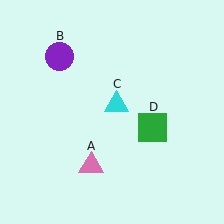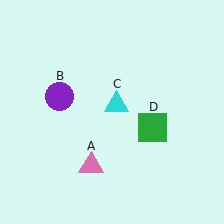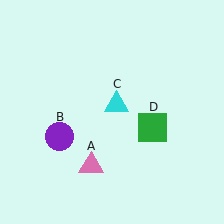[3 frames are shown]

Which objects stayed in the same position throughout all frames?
Pink triangle (object A) and cyan triangle (object C) and green square (object D) remained stationary.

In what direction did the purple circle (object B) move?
The purple circle (object B) moved down.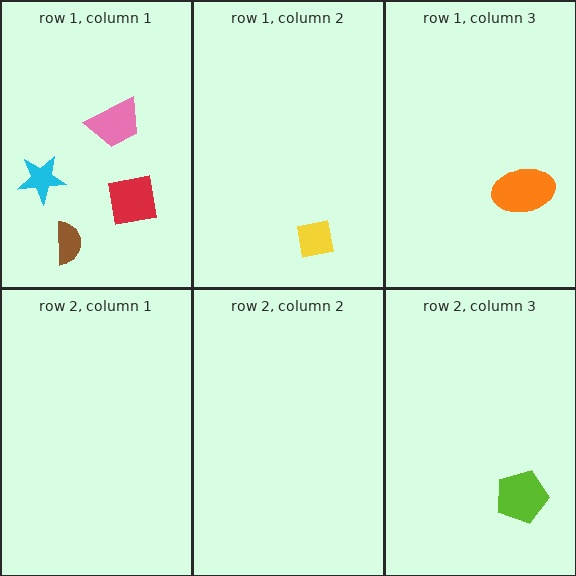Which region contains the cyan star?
The row 1, column 1 region.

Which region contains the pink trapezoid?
The row 1, column 1 region.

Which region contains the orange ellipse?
The row 1, column 3 region.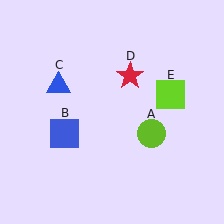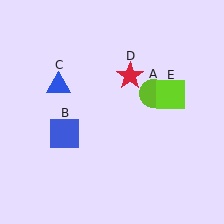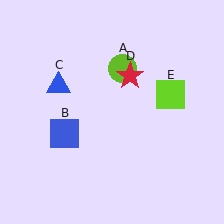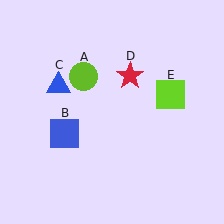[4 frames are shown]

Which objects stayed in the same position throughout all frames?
Blue square (object B) and blue triangle (object C) and red star (object D) and lime square (object E) remained stationary.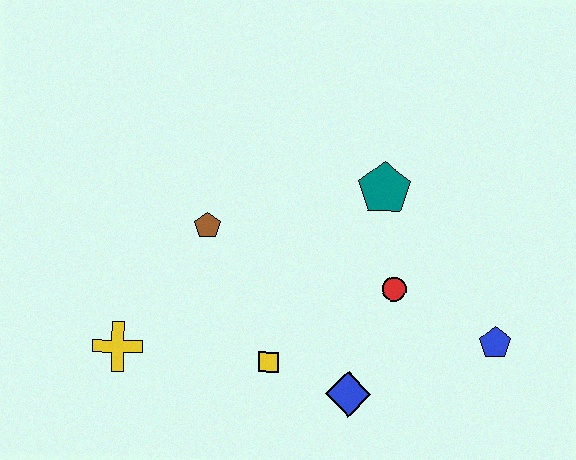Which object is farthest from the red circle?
The yellow cross is farthest from the red circle.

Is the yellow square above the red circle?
No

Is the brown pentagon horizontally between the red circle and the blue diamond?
No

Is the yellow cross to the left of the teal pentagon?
Yes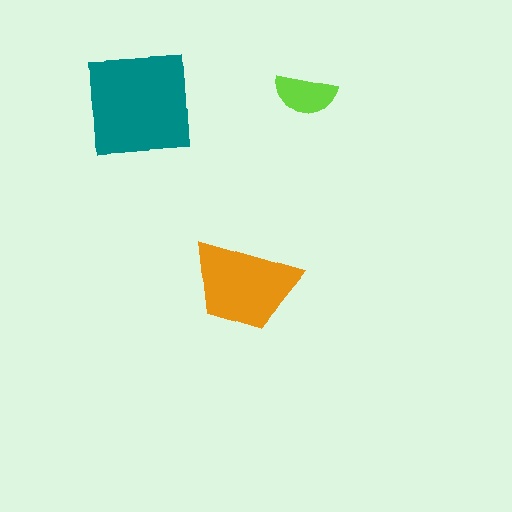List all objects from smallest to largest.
The lime semicircle, the orange trapezoid, the teal square.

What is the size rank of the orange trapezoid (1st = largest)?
2nd.